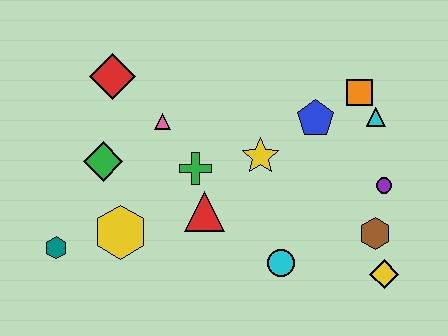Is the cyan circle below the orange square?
Yes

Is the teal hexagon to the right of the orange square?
No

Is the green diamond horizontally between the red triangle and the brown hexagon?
No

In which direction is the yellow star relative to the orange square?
The yellow star is to the left of the orange square.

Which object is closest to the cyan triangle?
The orange square is closest to the cyan triangle.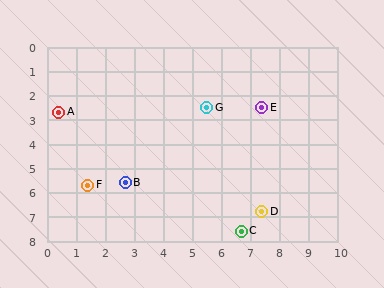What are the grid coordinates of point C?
Point C is at approximately (6.7, 7.6).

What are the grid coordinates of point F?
Point F is at approximately (1.4, 5.7).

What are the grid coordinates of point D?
Point D is at approximately (7.4, 6.8).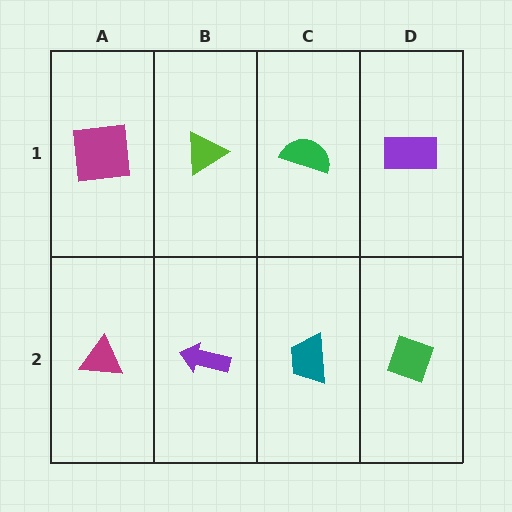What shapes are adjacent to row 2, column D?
A purple rectangle (row 1, column D), a teal trapezoid (row 2, column C).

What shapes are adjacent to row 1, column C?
A teal trapezoid (row 2, column C), a lime triangle (row 1, column B), a purple rectangle (row 1, column D).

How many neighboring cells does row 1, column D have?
2.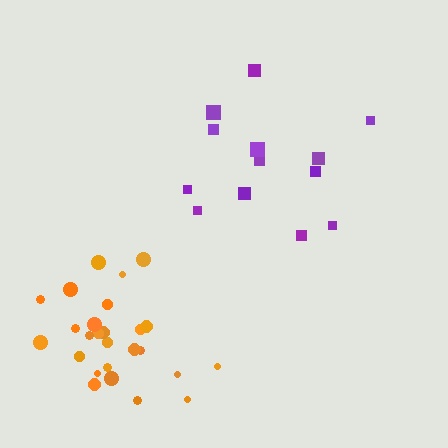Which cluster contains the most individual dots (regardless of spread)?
Orange (27).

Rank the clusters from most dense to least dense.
orange, purple.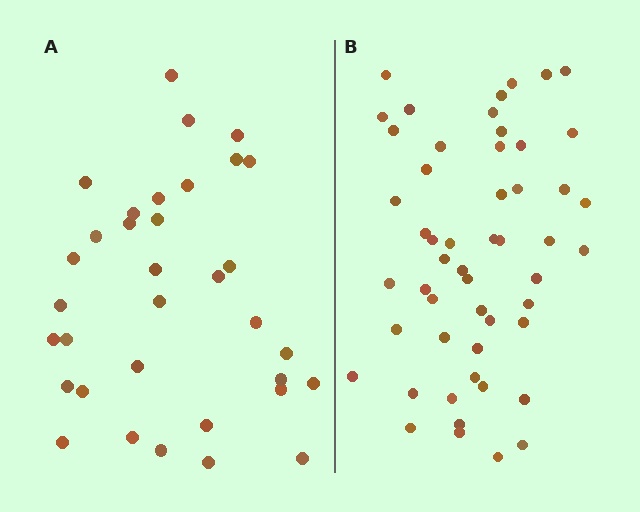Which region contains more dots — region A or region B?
Region B (the right region) has more dots.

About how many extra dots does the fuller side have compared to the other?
Region B has approximately 20 more dots than region A.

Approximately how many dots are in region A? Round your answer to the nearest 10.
About 30 dots. (The exact count is 34, which rounds to 30.)